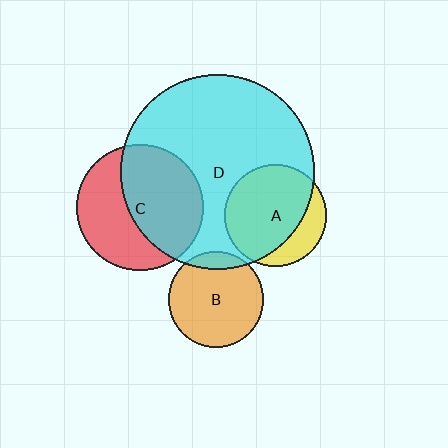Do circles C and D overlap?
Yes.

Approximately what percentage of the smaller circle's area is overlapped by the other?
Approximately 55%.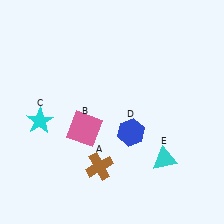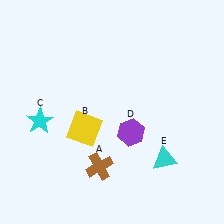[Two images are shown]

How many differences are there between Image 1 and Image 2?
There are 2 differences between the two images.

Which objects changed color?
B changed from pink to yellow. D changed from blue to purple.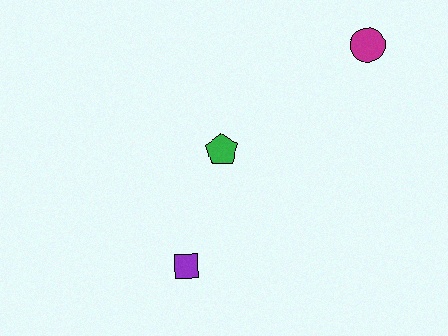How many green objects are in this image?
There is 1 green object.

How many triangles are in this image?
There are no triangles.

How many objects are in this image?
There are 3 objects.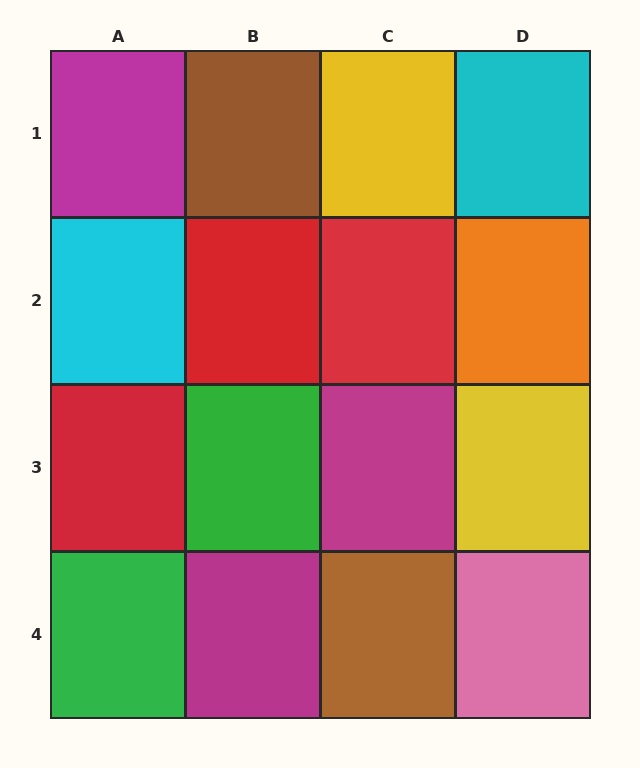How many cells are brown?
2 cells are brown.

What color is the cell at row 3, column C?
Magenta.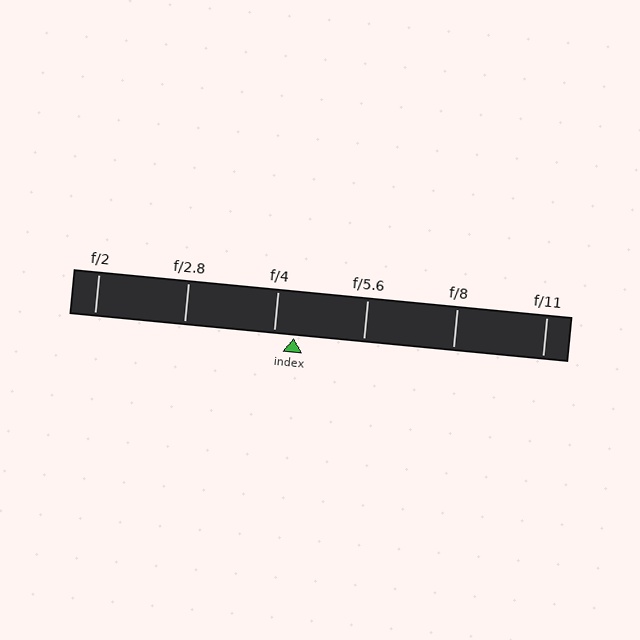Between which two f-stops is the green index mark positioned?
The index mark is between f/4 and f/5.6.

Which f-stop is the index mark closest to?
The index mark is closest to f/4.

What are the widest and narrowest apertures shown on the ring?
The widest aperture shown is f/2 and the narrowest is f/11.